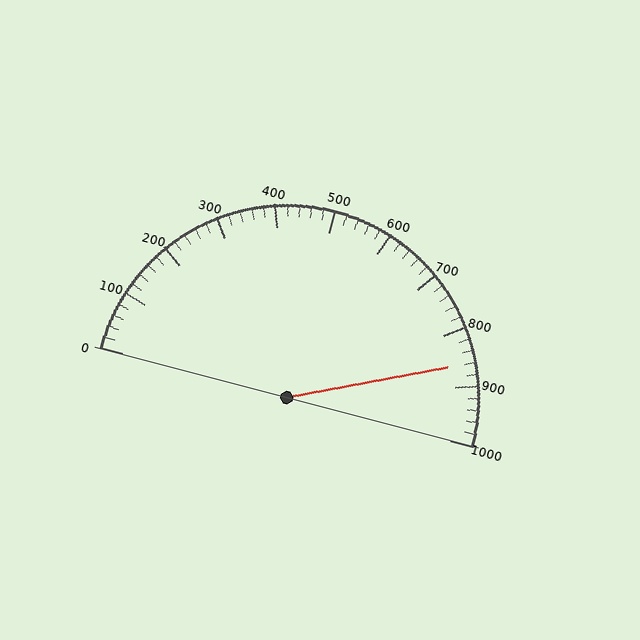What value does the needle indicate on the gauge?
The needle indicates approximately 860.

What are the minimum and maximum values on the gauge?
The gauge ranges from 0 to 1000.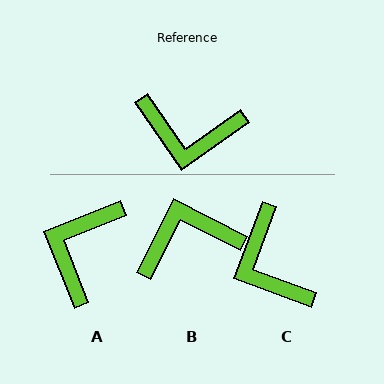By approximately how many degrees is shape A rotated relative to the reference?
Approximately 103 degrees clockwise.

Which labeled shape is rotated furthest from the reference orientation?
B, about 152 degrees away.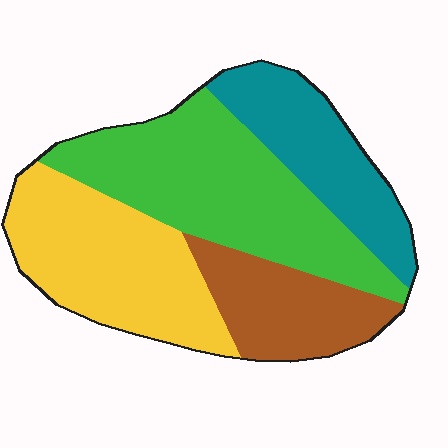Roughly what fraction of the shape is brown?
Brown covers 17% of the shape.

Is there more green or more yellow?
Green.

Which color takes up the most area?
Green, at roughly 35%.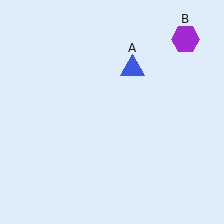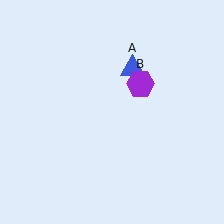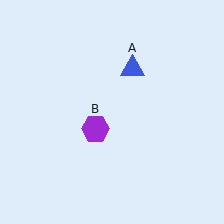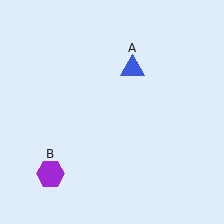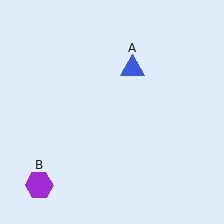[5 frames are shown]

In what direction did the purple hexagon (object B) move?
The purple hexagon (object B) moved down and to the left.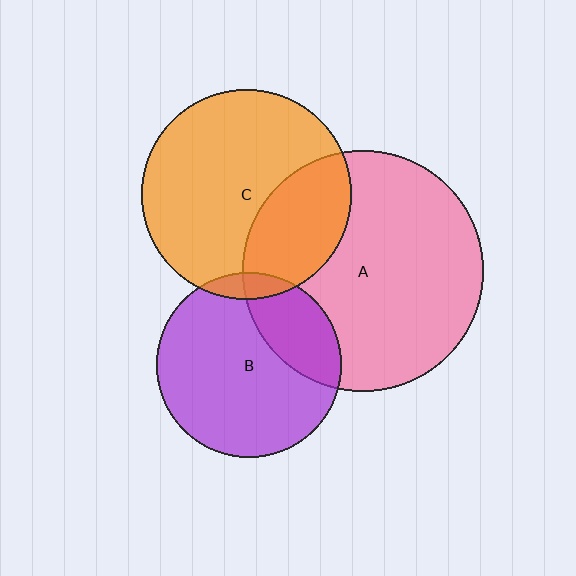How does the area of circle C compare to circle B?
Approximately 1.3 times.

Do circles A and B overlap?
Yes.